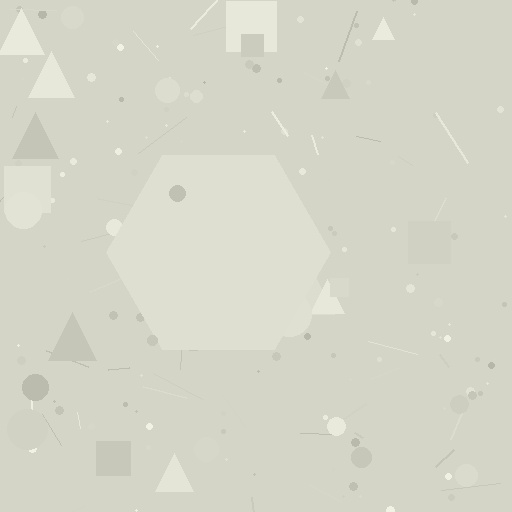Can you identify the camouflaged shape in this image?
The camouflaged shape is a hexagon.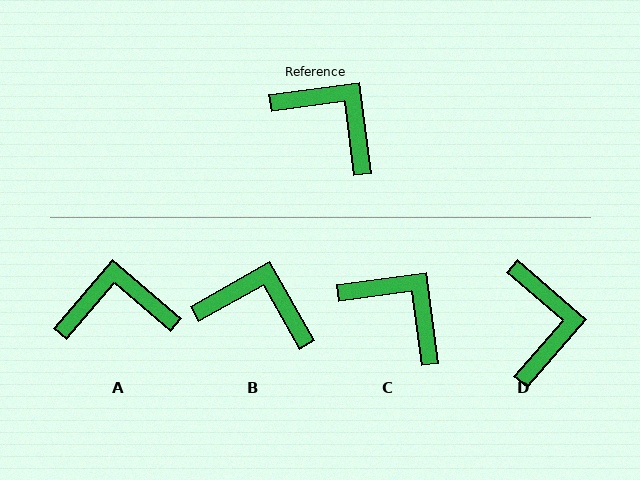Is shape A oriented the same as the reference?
No, it is off by about 42 degrees.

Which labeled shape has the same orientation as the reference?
C.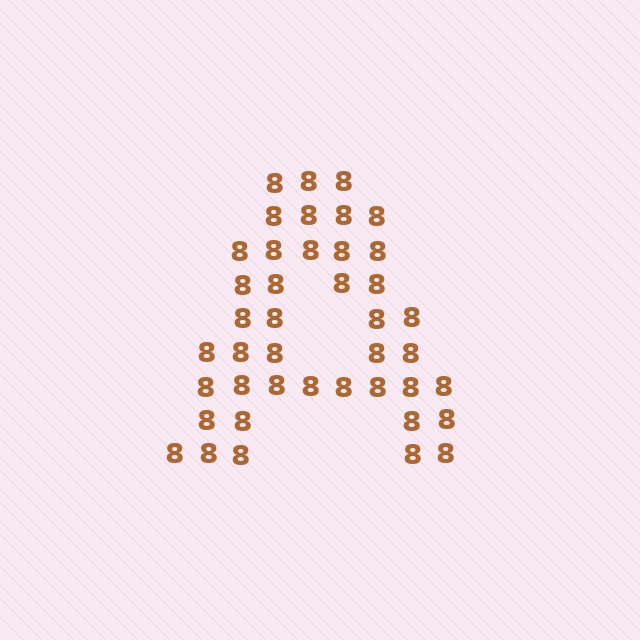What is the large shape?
The large shape is the letter A.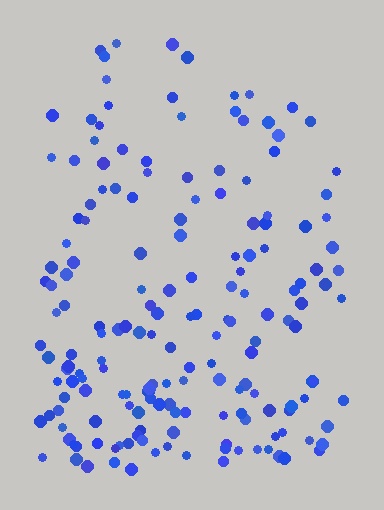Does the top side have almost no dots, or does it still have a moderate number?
Still a moderate number, just noticeably fewer than the bottom.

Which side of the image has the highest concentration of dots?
The bottom.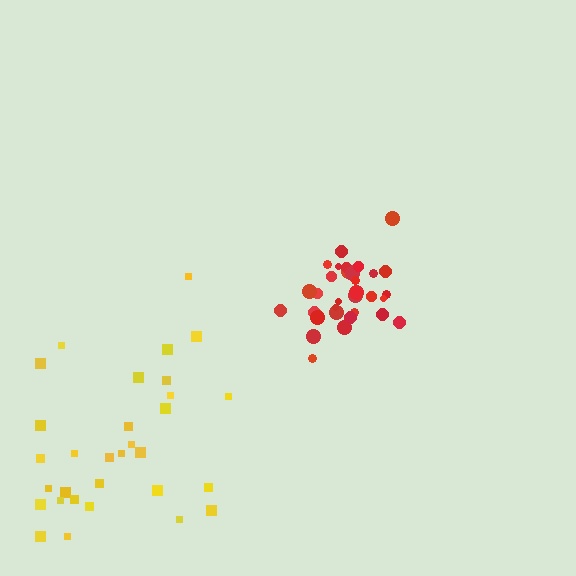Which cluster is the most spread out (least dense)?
Yellow.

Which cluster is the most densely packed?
Red.